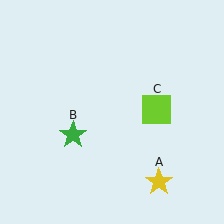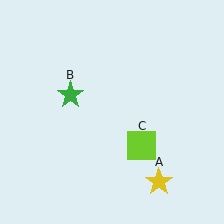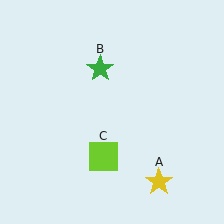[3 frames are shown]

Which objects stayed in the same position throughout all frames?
Yellow star (object A) remained stationary.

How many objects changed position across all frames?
2 objects changed position: green star (object B), lime square (object C).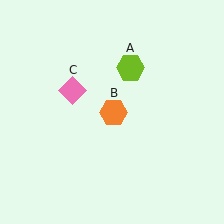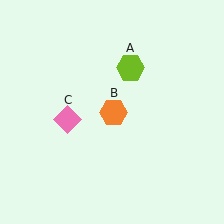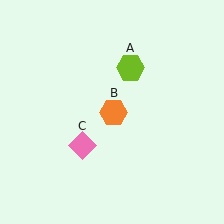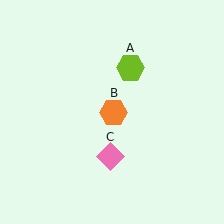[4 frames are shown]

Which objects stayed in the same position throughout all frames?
Lime hexagon (object A) and orange hexagon (object B) remained stationary.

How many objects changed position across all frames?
1 object changed position: pink diamond (object C).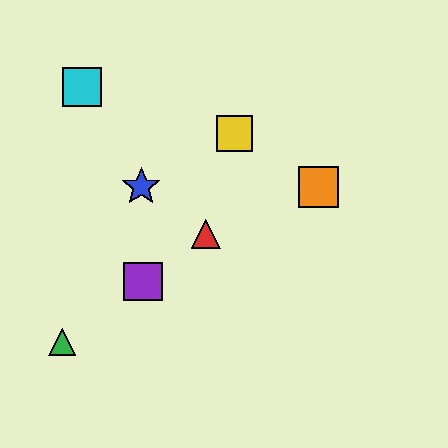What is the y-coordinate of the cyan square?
The cyan square is at y≈87.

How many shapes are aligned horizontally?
2 shapes (the blue star, the orange square) are aligned horizontally.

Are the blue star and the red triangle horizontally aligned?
No, the blue star is at y≈187 and the red triangle is at y≈234.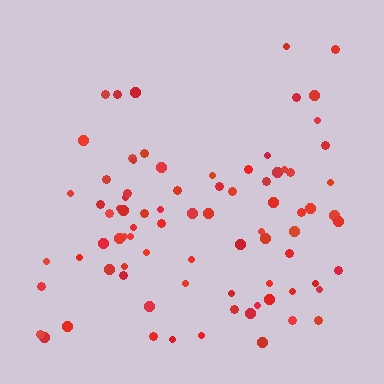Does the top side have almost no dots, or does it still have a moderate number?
Still a moderate number, just noticeably fewer than the bottom.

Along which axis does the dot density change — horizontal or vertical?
Vertical.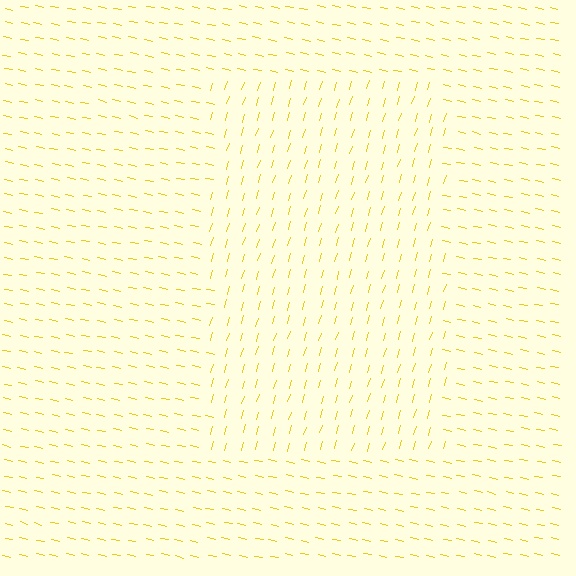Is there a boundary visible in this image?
Yes, there is a texture boundary formed by a change in line orientation.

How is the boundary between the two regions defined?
The boundary is defined purely by a change in line orientation (approximately 86 degrees difference). All lines are the same color and thickness.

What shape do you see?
I see a rectangle.